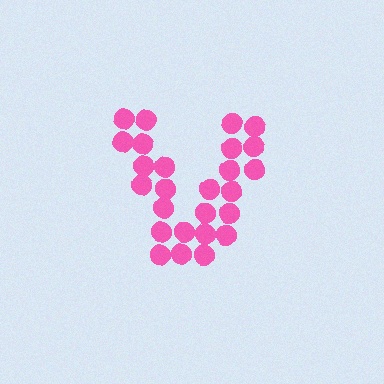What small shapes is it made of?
It is made of small circles.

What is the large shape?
The large shape is the letter V.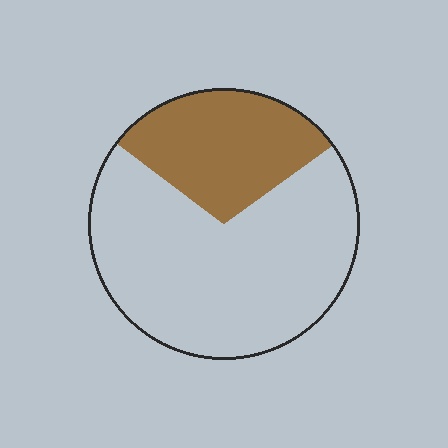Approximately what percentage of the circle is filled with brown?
Approximately 30%.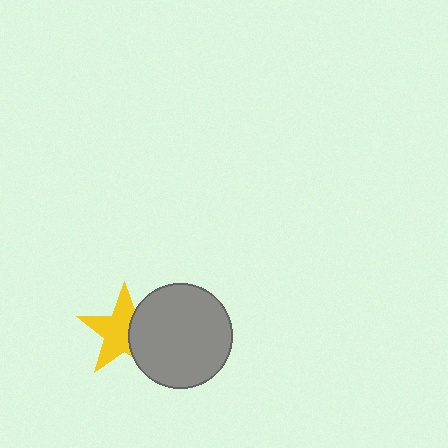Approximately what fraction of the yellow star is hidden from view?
Roughly 37% of the yellow star is hidden behind the gray circle.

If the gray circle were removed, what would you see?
You would see the complete yellow star.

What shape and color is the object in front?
The object in front is a gray circle.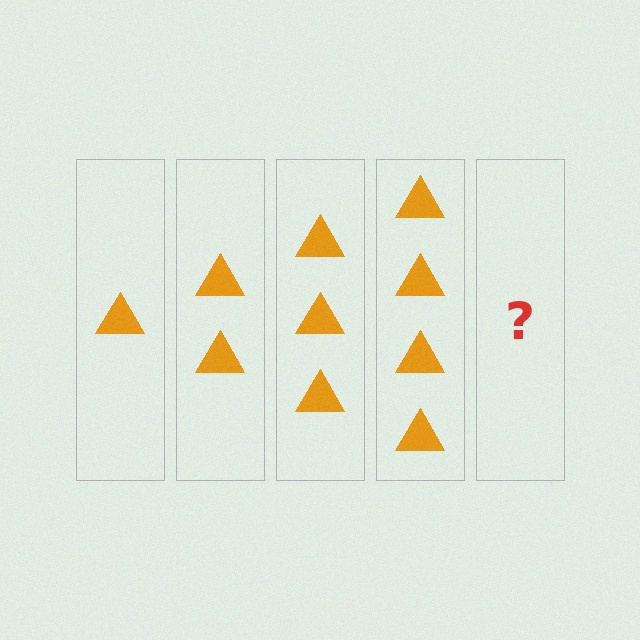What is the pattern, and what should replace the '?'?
The pattern is that each step adds one more triangle. The '?' should be 5 triangles.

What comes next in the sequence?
The next element should be 5 triangles.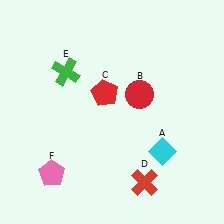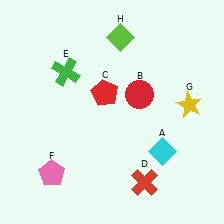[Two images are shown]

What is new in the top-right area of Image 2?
A lime diamond (H) was added in the top-right area of Image 2.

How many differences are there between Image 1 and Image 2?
There are 2 differences between the two images.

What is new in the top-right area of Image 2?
A yellow star (G) was added in the top-right area of Image 2.